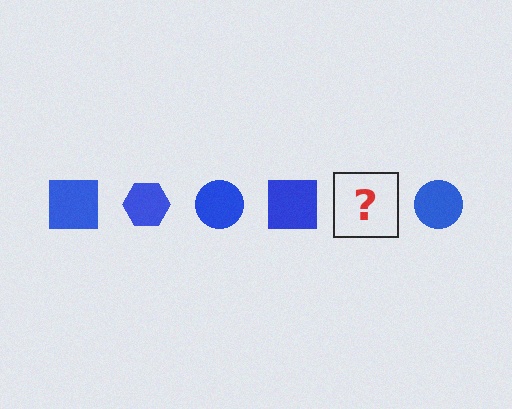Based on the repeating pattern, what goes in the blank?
The blank should be a blue hexagon.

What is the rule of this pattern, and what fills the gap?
The rule is that the pattern cycles through square, hexagon, circle shapes in blue. The gap should be filled with a blue hexagon.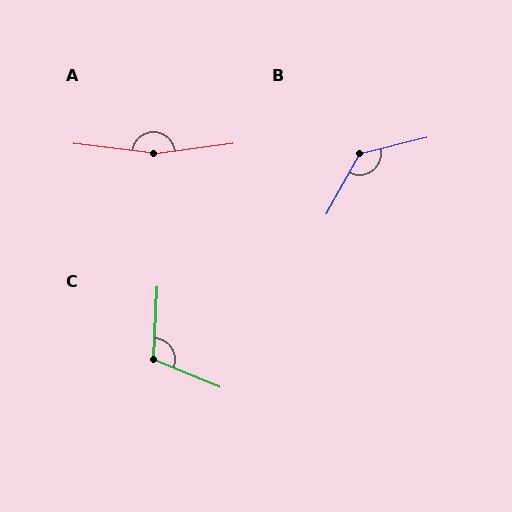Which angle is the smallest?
C, at approximately 110 degrees.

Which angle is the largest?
A, at approximately 166 degrees.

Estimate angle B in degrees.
Approximately 133 degrees.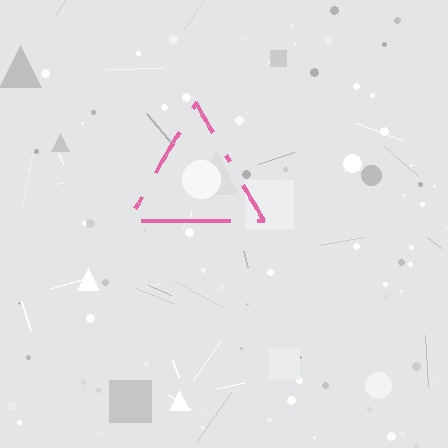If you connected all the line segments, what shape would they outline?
They would outline a triangle.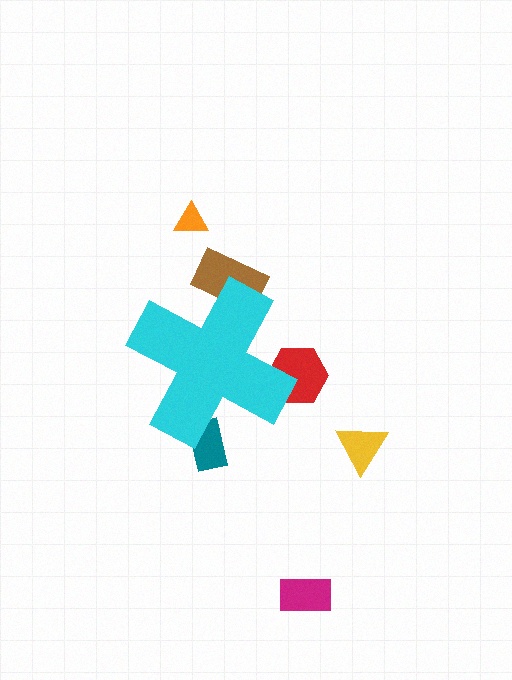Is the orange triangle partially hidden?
No, the orange triangle is fully visible.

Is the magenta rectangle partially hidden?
No, the magenta rectangle is fully visible.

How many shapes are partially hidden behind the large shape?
3 shapes are partially hidden.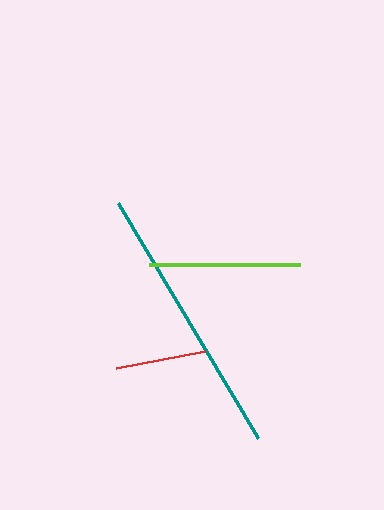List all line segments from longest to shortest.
From longest to shortest: teal, lime, red.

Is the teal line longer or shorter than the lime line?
The teal line is longer than the lime line.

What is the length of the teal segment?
The teal segment is approximately 274 pixels long.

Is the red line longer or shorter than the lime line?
The lime line is longer than the red line.